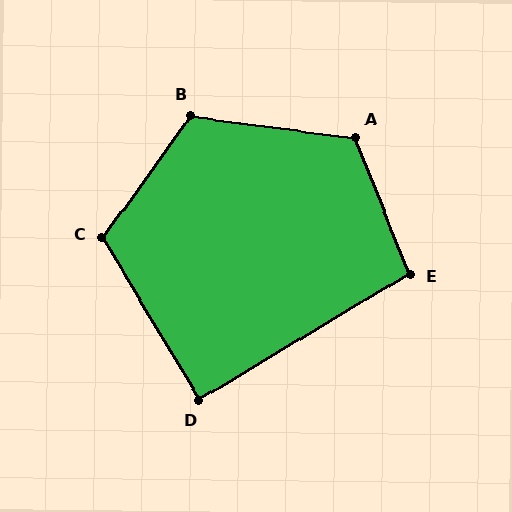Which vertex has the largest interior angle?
A, at approximately 119 degrees.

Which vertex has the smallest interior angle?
D, at approximately 90 degrees.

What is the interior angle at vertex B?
Approximately 118 degrees (obtuse).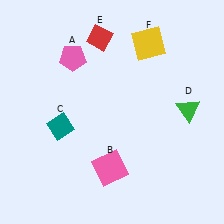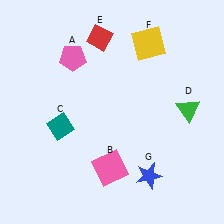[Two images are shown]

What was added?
A blue star (G) was added in Image 2.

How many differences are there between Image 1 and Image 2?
There is 1 difference between the two images.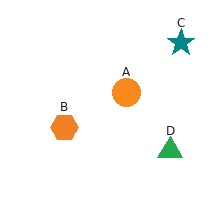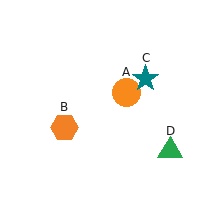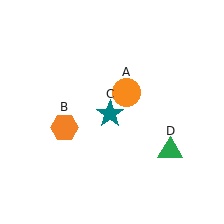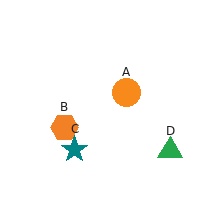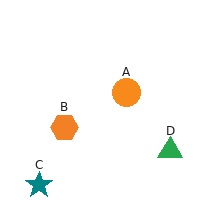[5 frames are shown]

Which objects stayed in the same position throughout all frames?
Orange circle (object A) and orange hexagon (object B) and green triangle (object D) remained stationary.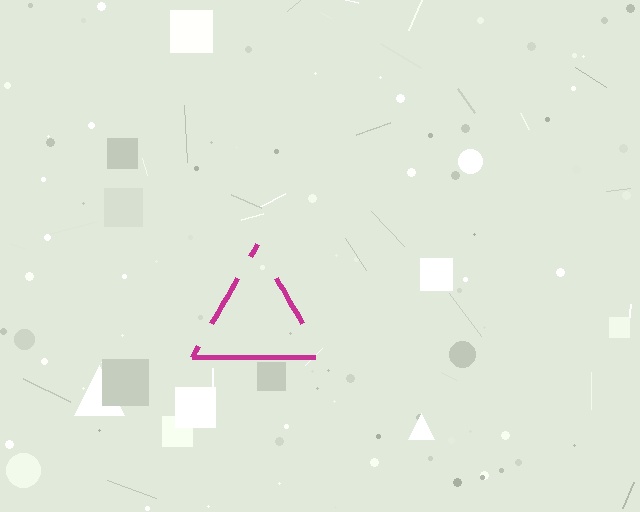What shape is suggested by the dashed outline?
The dashed outline suggests a triangle.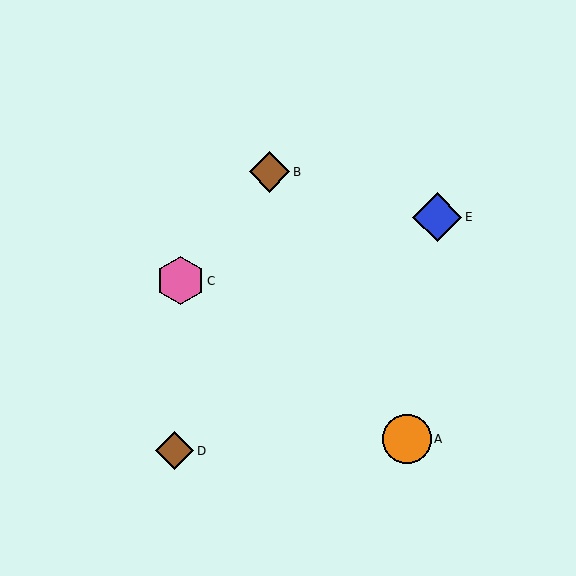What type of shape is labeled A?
Shape A is an orange circle.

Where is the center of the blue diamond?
The center of the blue diamond is at (437, 217).